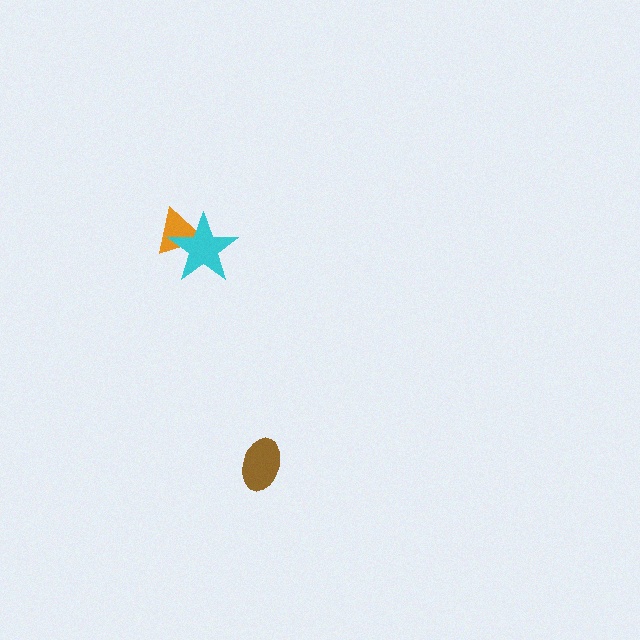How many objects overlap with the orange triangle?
1 object overlaps with the orange triangle.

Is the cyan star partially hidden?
No, no other shape covers it.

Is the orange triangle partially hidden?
Yes, it is partially covered by another shape.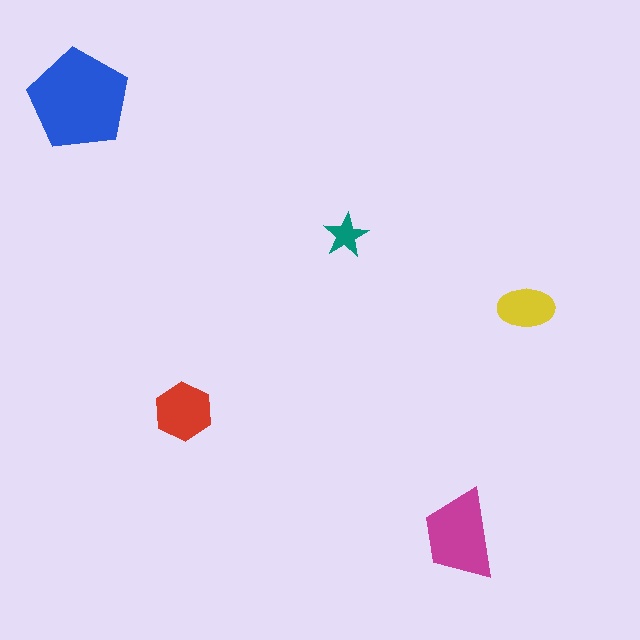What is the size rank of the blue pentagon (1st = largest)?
1st.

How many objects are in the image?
There are 5 objects in the image.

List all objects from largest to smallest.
The blue pentagon, the magenta trapezoid, the red hexagon, the yellow ellipse, the teal star.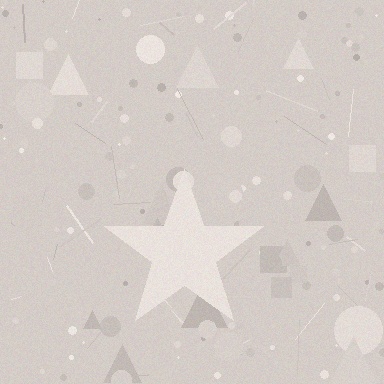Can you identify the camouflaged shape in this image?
The camouflaged shape is a star.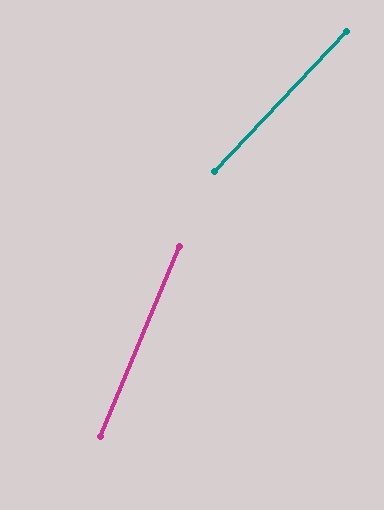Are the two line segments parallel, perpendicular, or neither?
Neither parallel nor perpendicular — they differ by about 21°.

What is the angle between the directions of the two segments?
Approximately 21 degrees.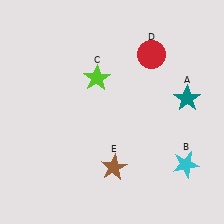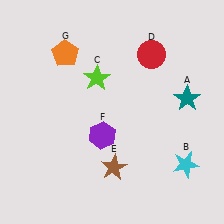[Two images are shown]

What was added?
A purple hexagon (F), an orange pentagon (G) were added in Image 2.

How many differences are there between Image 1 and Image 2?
There are 2 differences between the two images.